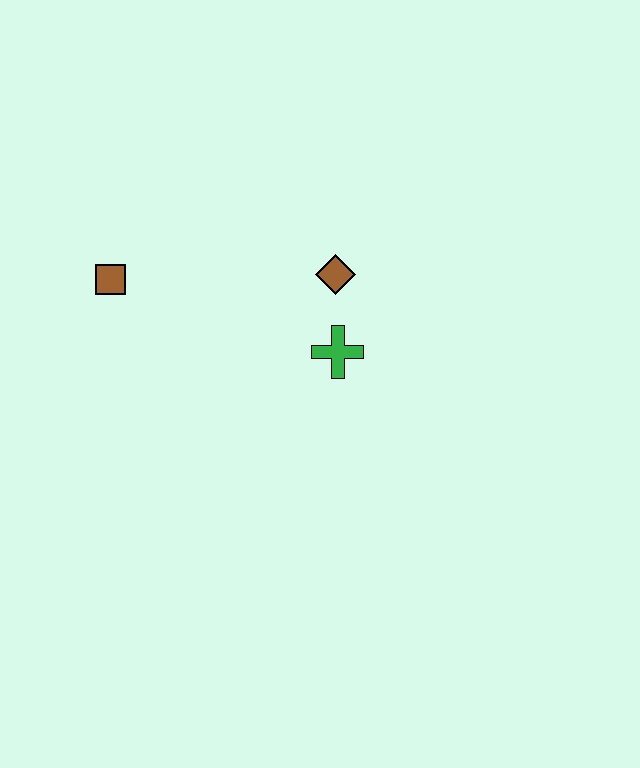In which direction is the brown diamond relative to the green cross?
The brown diamond is above the green cross.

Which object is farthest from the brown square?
The green cross is farthest from the brown square.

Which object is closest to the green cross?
The brown diamond is closest to the green cross.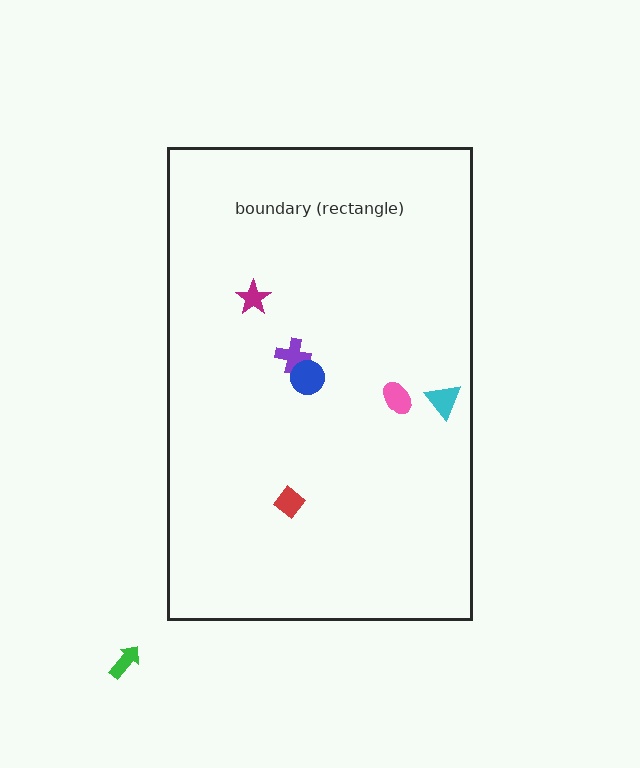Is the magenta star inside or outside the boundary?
Inside.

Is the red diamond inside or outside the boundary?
Inside.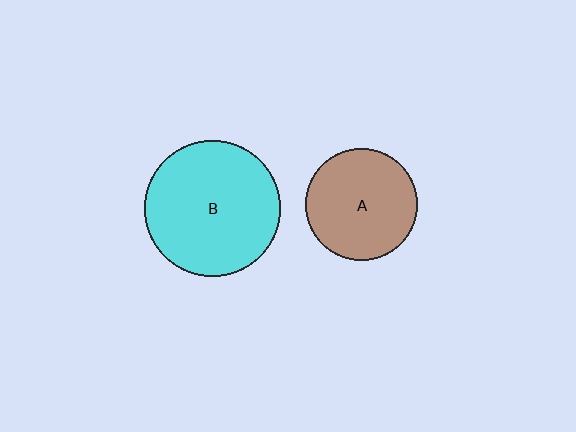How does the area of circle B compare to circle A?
Approximately 1.5 times.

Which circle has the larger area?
Circle B (cyan).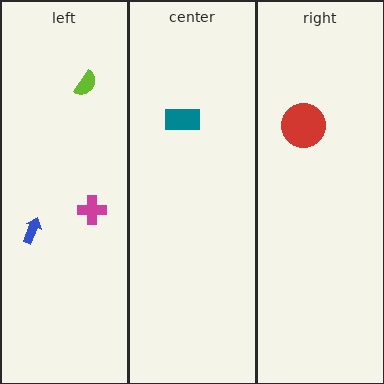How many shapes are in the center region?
1.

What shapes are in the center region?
The teal rectangle.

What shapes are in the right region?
The red circle.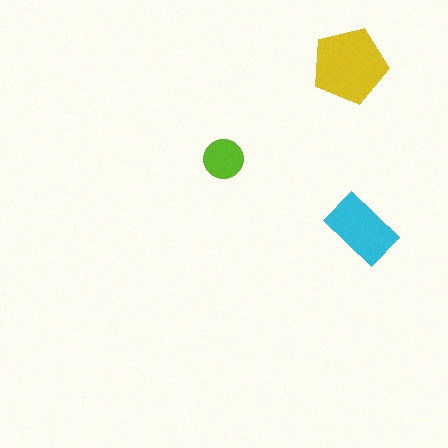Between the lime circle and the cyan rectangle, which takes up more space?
The cyan rectangle.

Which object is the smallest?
The lime circle.